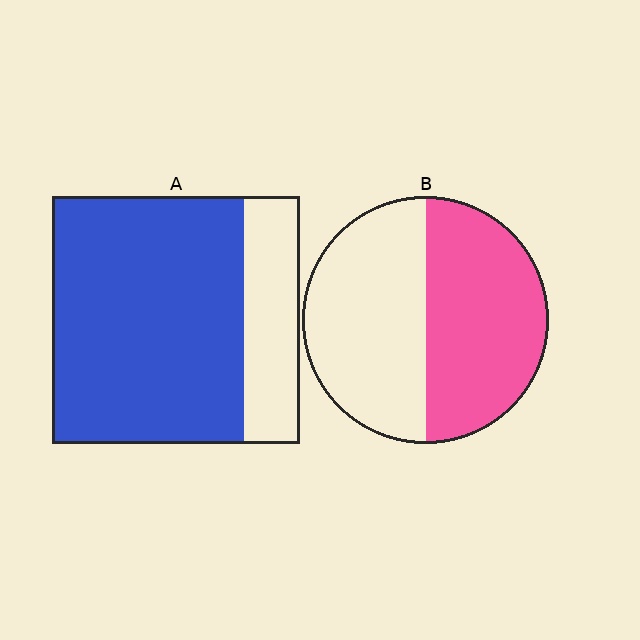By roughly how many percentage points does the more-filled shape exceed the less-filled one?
By roughly 30 percentage points (A over B).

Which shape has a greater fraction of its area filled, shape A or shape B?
Shape A.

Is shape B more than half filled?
Roughly half.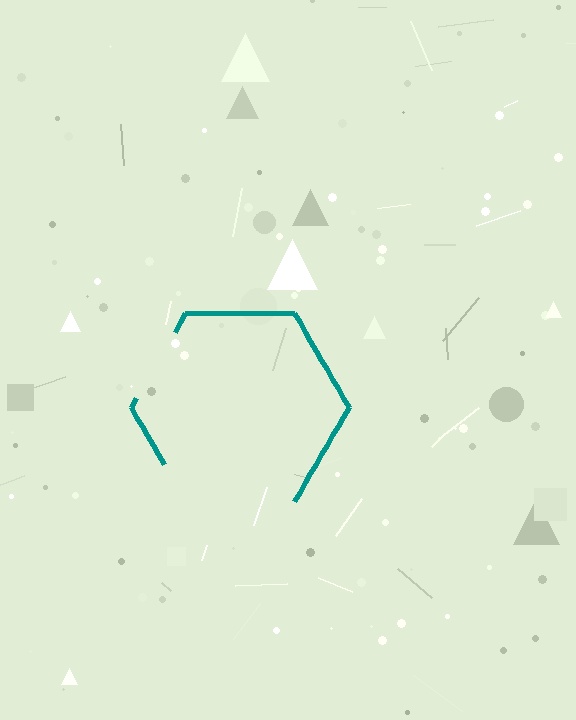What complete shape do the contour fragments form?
The contour fragments form a hexagon.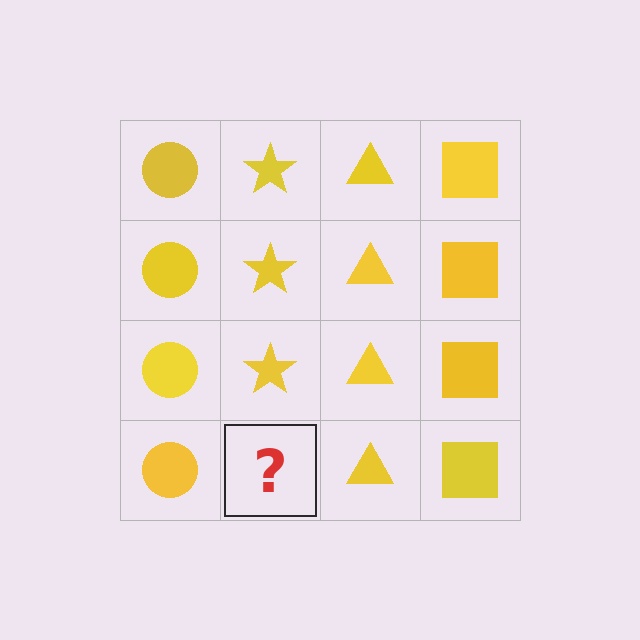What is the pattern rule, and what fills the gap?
The rule is that each column has a consistent shape. The gap should be filled with a yellow star.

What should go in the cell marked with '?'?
The missing cell should contain a yellow star.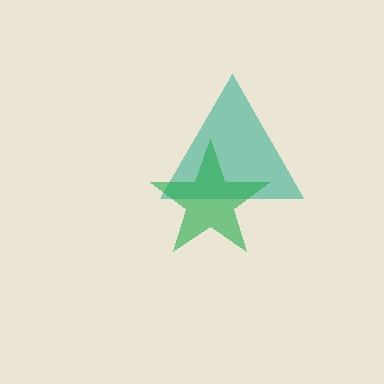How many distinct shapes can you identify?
There are 2 distinct shapes: a teal triangle, a green star.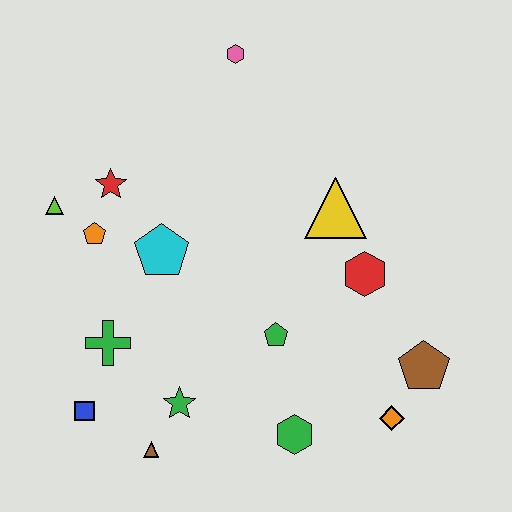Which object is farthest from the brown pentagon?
The lime triangle is farthest from the brown pentagon.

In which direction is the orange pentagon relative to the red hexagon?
The orange pentagon is to the left of the red hexagon.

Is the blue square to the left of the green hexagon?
Yes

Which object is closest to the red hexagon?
The yellow triangle is closest to the red hexagon.